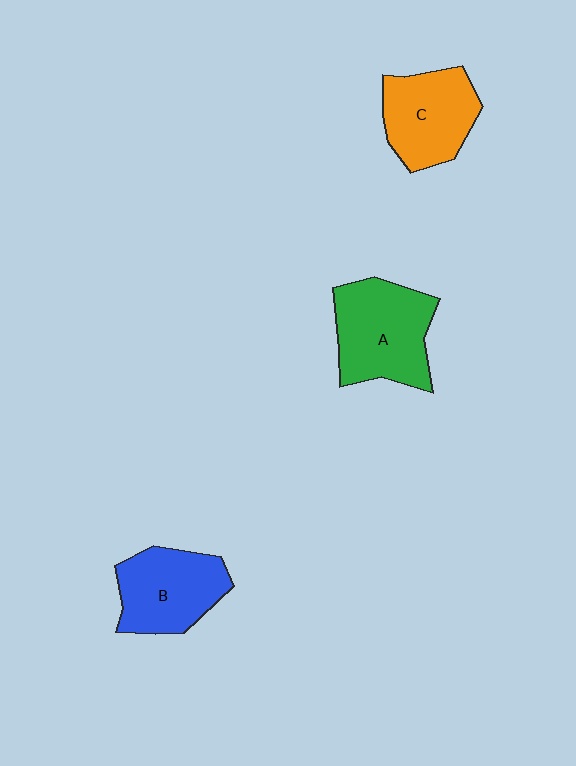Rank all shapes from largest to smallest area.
From largest to smallest: A (green), B (blue), C (orange).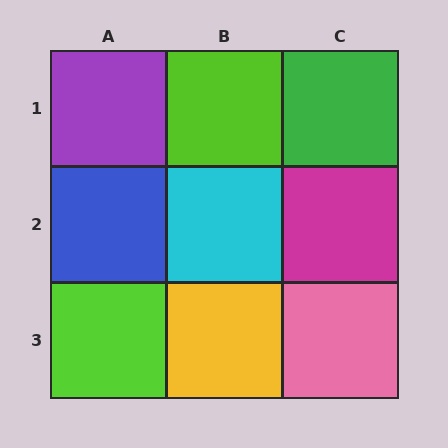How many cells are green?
1 cell is green.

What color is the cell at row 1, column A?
Purple.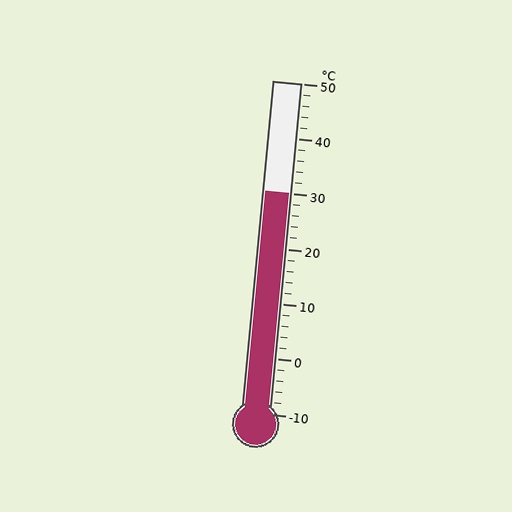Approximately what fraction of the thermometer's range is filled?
The thermometer is filled to approximately 65% of its range.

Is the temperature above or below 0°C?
The temperature is above 0°C.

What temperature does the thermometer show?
The thermometer shows approximately 30°C.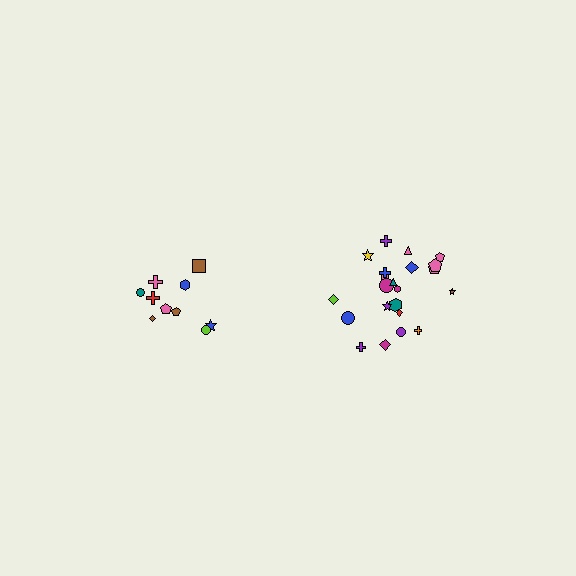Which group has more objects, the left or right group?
The right group.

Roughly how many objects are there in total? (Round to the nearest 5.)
Roughly 30 objects in total.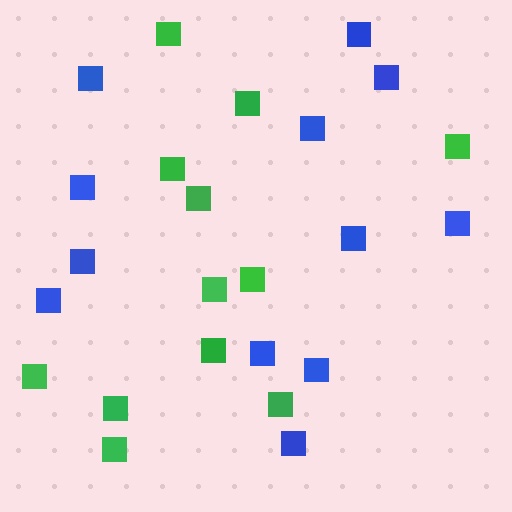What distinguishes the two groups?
There are 2 groups: one group of green squares (12) and one group of blue squares (12).